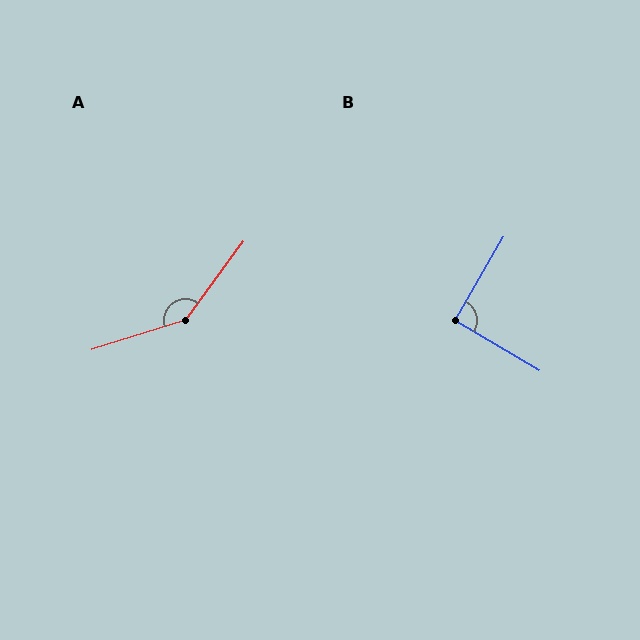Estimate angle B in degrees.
Approximately 91 degrees.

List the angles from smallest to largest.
B (91°), A (144°).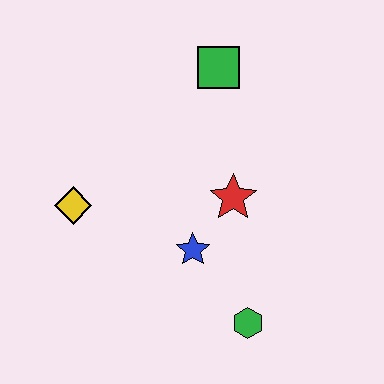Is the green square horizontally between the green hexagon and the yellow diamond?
Yes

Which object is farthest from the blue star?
The green square is farthest from the blue star.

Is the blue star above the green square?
No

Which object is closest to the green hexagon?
The blue star is closest to the green hexagon.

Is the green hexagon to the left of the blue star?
No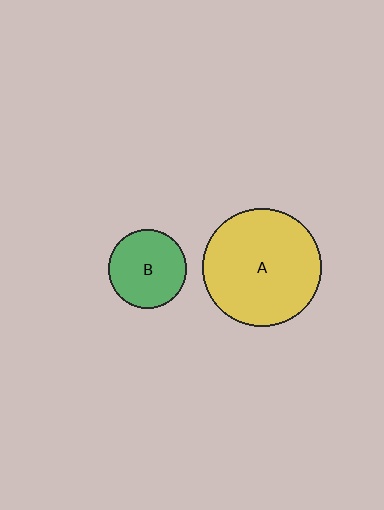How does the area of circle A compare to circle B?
Approximately 2.3 times.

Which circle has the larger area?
Circle A (yellow).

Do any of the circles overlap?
No, none of the circles overlap.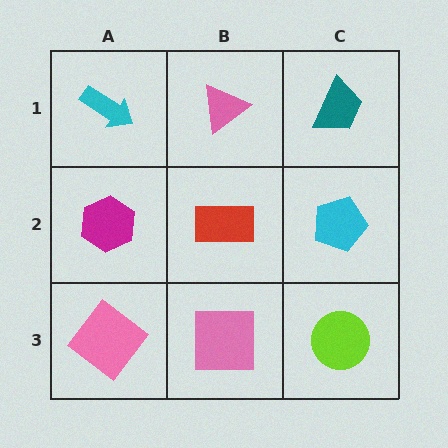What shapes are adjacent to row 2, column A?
A cyan arrow (row 1, column A), a pink diamond (row 3, column A), a red rectangle (row 2, column B).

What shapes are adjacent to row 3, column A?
A magenta hexagon (row 2, column A), a pink square (row 3, column B).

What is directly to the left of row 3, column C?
A pink square.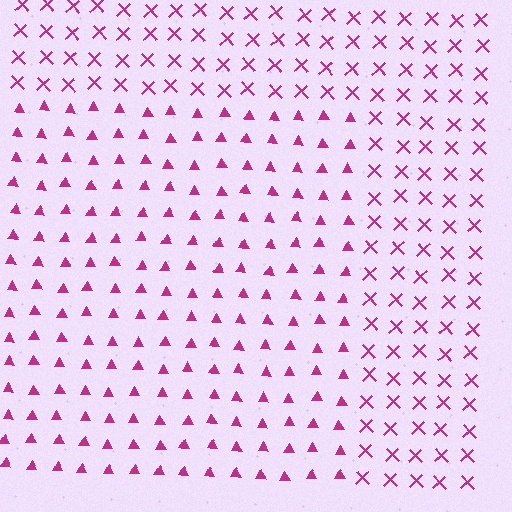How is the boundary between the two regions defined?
The boundary is defined by a change in element shape: triangles inside vs. X marks outside. All elements share the same color and spacing.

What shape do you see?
I see a rectangle.